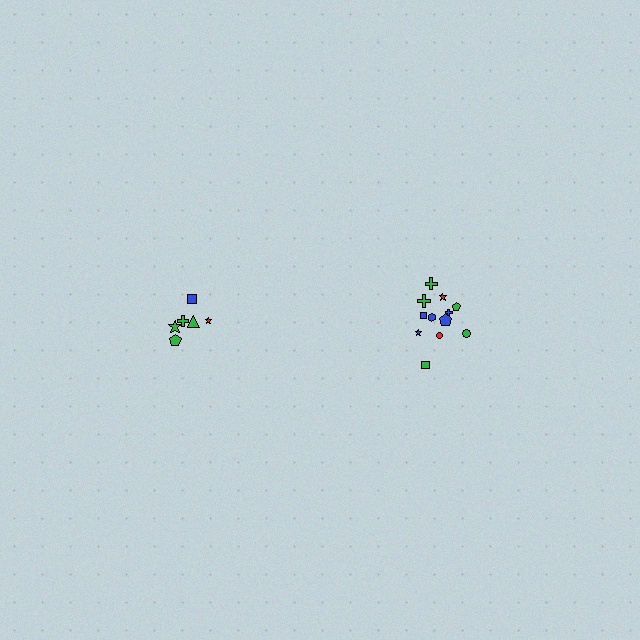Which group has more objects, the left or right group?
The right group.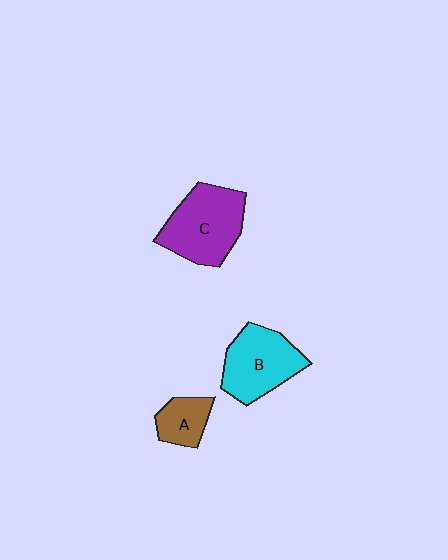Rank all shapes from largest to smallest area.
From largest to smallest: C (purple), B (cyan), A (brown).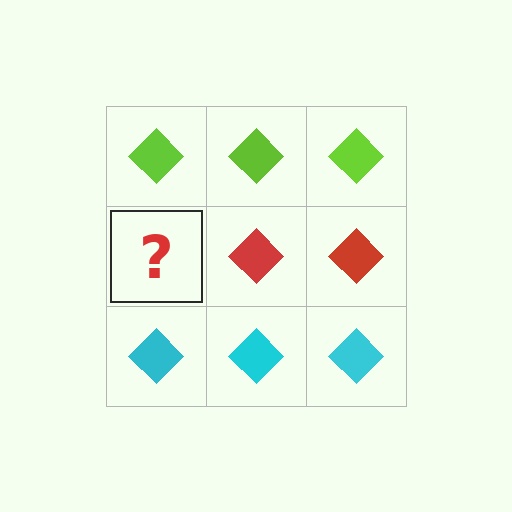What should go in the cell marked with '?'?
The missing cell should contain a red diamond.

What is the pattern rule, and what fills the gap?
The rule is that each row has a consistent color. The gap should be filled with a red diamond.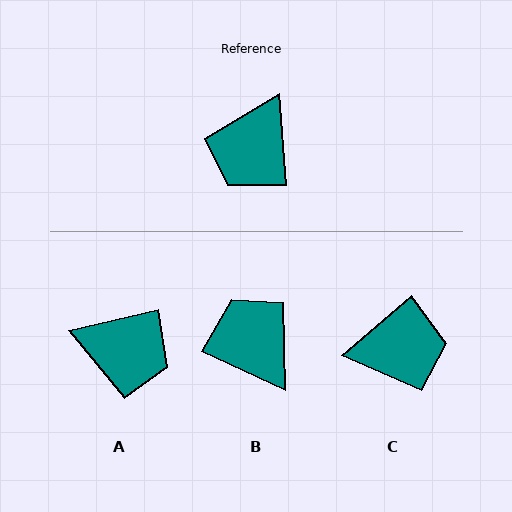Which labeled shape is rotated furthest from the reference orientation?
C, about 126 degrees away.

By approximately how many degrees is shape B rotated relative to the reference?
Approximately 119 degrees clockwise.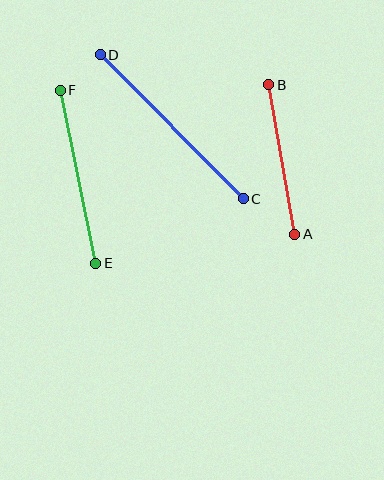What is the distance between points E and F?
The distance is approximately 177 pixels.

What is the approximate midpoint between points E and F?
The midpoint is at approximately (78, 177) pixels.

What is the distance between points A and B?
The distance is approximately 152 pixels.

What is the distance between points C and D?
The distance is approximately 203 pixels.